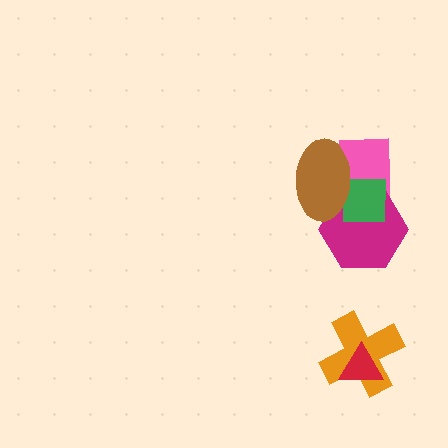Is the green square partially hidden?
Yes, it is partially covered by another shape.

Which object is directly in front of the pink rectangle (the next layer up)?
The magenta hexagon is directly in front of the pink rectangle.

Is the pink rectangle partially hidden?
Yes, it is partially covered by another shape.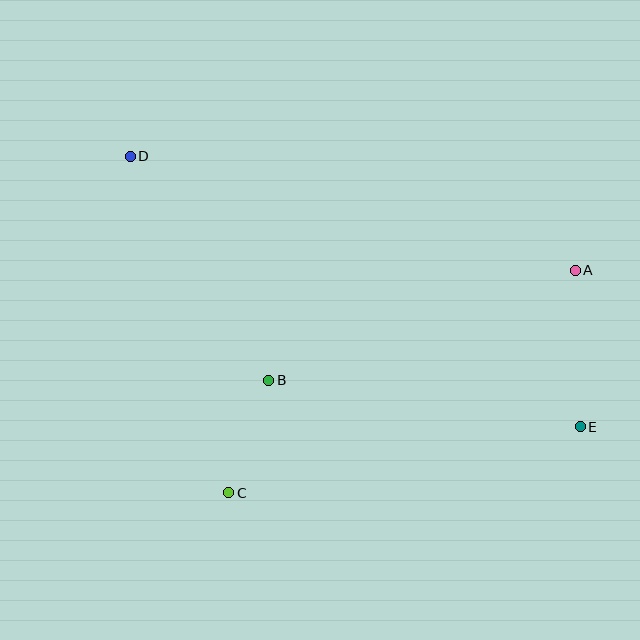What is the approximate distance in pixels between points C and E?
The distance between C and E is approximately 358 pixels.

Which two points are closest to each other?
Points B and C are closest to each other.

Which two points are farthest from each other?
Points D and E are farthest from each other.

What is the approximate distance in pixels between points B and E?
The distance between B and E is approximately 315 pixels.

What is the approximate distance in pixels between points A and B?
The distance between A and B is approximately 326 pixels.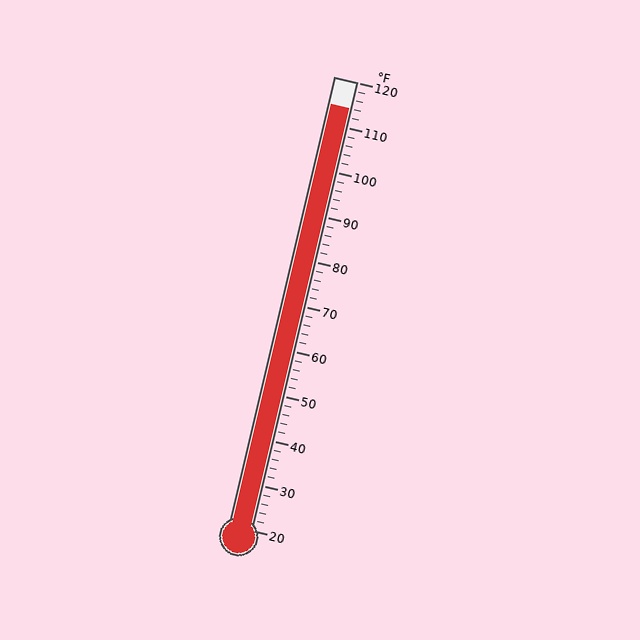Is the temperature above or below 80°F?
The temperature is above 80°F.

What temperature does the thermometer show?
The thermometer shows approximately 114°F.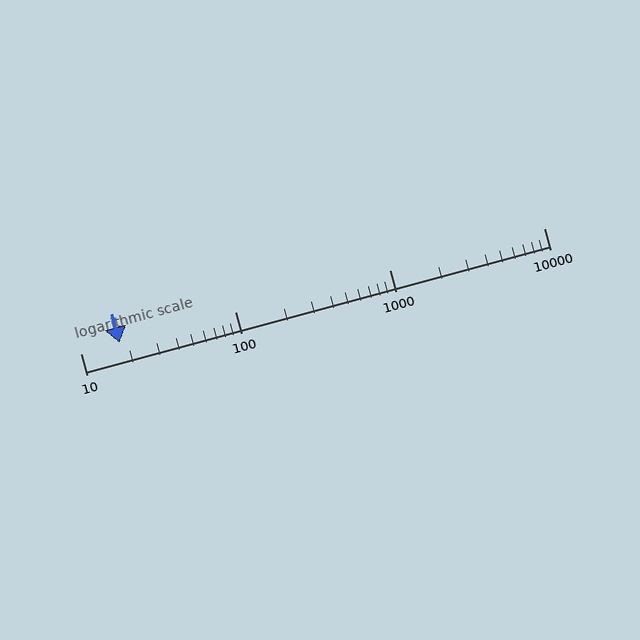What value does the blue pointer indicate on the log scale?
The pointer indicates approximately 18.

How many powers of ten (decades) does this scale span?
The scale spans 3 decades, from 10 to 10000.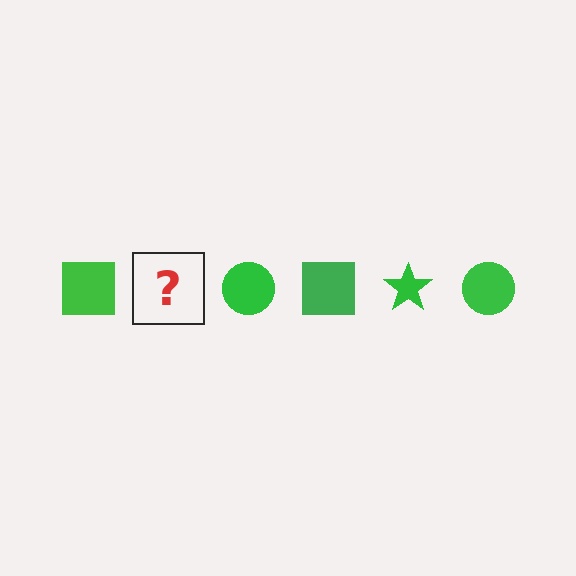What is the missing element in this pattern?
The missing element is a green star.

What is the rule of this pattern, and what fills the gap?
The rule is that the pattern cycles through square, star, circle shapes in green. The gap should be filled with a green star.